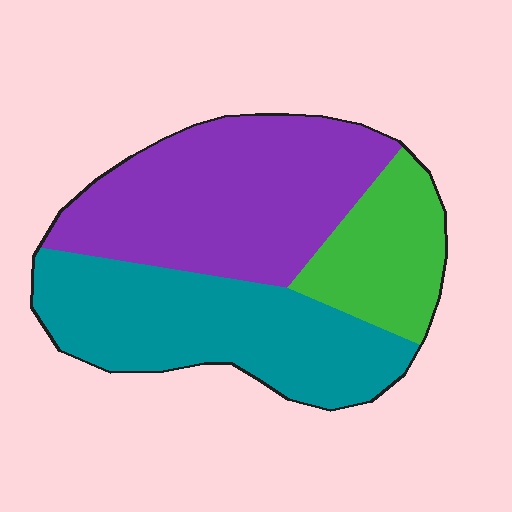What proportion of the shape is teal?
Teal takes up about three eighths (3/8) of the shape.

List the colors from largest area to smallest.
From largest to smallest: purple, teal, green.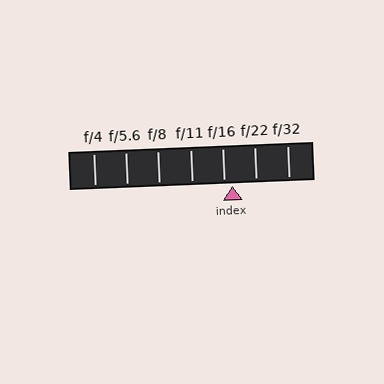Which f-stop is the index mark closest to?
The index mark is closest to f/16.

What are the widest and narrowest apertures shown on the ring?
The widest aperture shown is f/4 and the narrowest is f/32.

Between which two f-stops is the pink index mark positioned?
The index mark is between f/16 and f/22.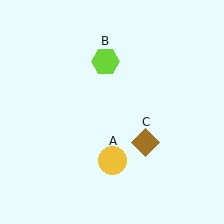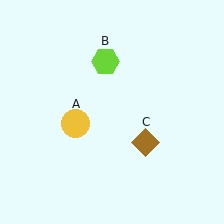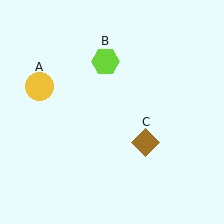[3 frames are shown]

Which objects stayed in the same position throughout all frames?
Lime hexagon (object B) and brown diamond (object C) remained stationary.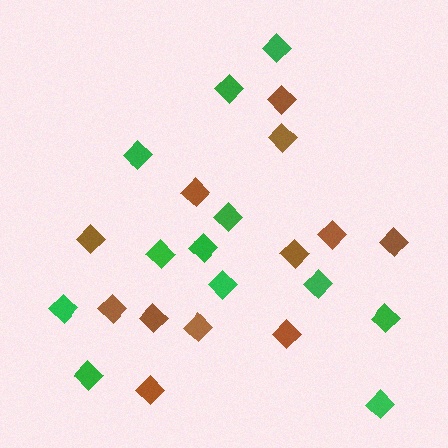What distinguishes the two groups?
There are 2 groups: one group of green diamonds (12) and one group of brown diamonds (12).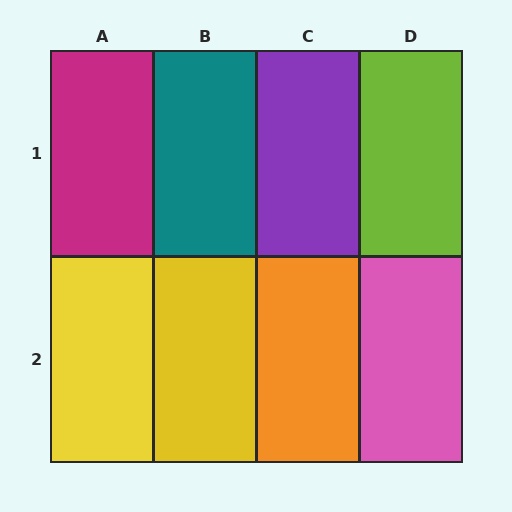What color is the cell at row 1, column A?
Magenta.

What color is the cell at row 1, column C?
Purple.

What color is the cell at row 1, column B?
Teal.